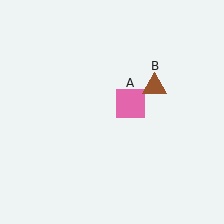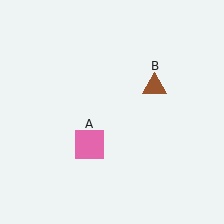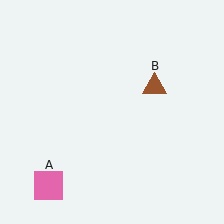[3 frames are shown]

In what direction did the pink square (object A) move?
The pink square (object A) moved down and to the left.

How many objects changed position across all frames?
1 object changed position: pink square (object A).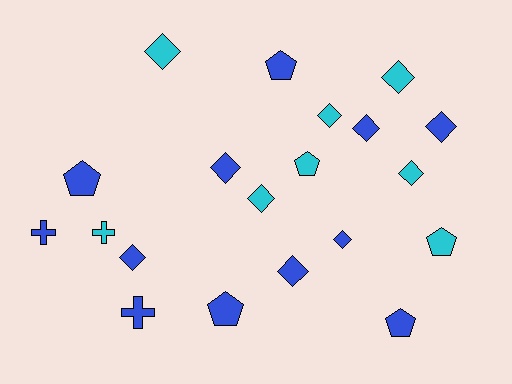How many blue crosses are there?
There are 2 blue crosses.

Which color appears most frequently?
Blue, with 12 objects.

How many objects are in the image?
There are 20 objects.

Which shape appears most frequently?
Diamond, with 11 objects.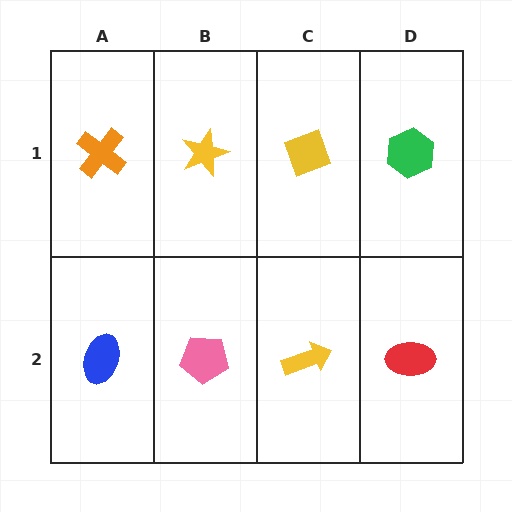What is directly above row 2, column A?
An orange cross.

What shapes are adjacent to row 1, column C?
A yellow arrow (row 2, column C), a yellow star (row 1, column B), a green hexagon (row 1, column D).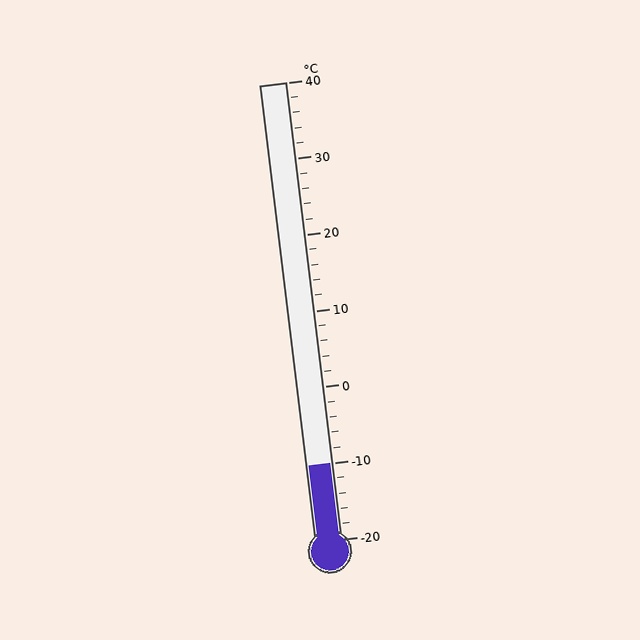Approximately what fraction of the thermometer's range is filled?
The thermometer is filled to approximately 15% of its range.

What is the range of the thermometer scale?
The thermometer scale ranges from -20°C to 40°C.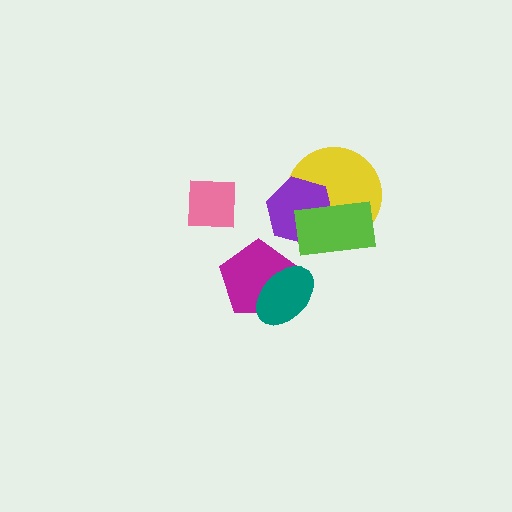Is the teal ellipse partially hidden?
No, no other shape covers it.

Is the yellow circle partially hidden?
Yes, it is partially covered by another shape.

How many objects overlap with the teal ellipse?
1 object overlaps with the teal ellipse.